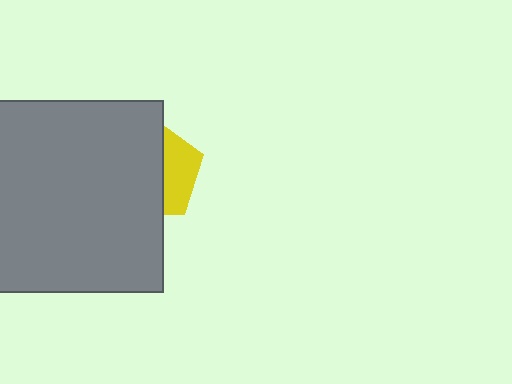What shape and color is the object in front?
The object in front is a gray rectangle.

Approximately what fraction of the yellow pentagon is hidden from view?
Roughly 65% of the yellow pentagon is hidden behind the gray rectangle.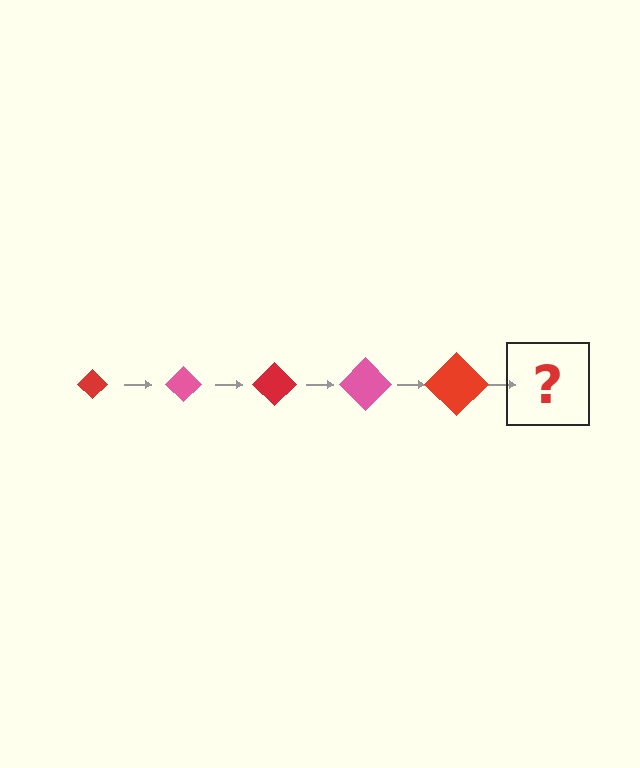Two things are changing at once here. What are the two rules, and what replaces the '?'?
The two rules are that the diamond grows larger each step and the color cycles through red and pink. The '?' should be a pink diamond, larger than the previous one.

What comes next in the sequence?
The next element should be a pink diamond, larger than the previous one.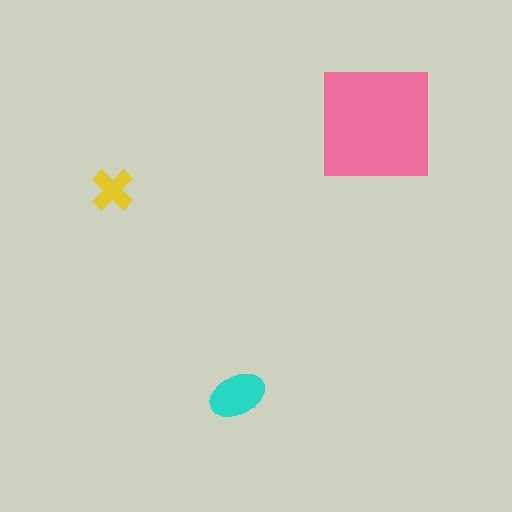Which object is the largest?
The pink square.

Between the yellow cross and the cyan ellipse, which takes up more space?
The cyan ellipse.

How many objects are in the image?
There are 3 objects in the image.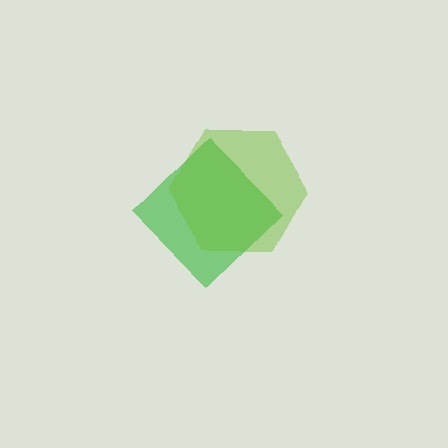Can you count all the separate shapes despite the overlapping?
Yes, there are 2 separate shapes.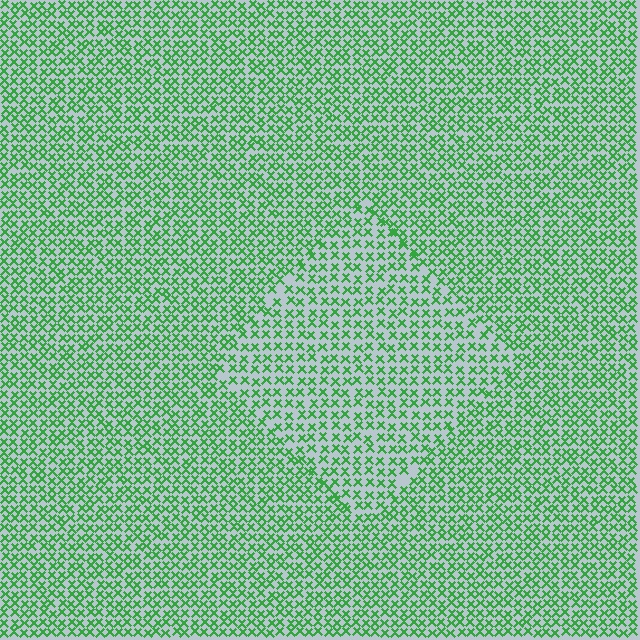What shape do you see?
I see a diamond.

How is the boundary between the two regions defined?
The boundary is defined by a change in element density (approximately 1.4x ratio). All elements are the same color, size, and shape.